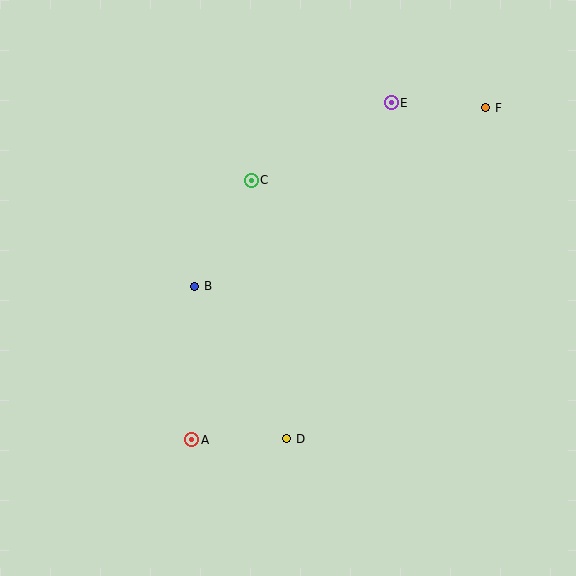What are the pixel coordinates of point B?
Point B is at (195, 286).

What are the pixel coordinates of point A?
Point A is at (192, 440).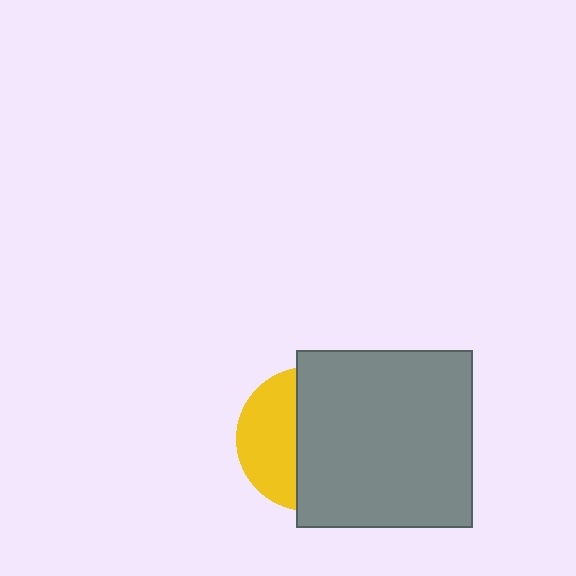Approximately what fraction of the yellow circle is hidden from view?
Roughly 61% of the yellow circle is hidden behind the gray square.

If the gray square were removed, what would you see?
You would see the complete yellow circle.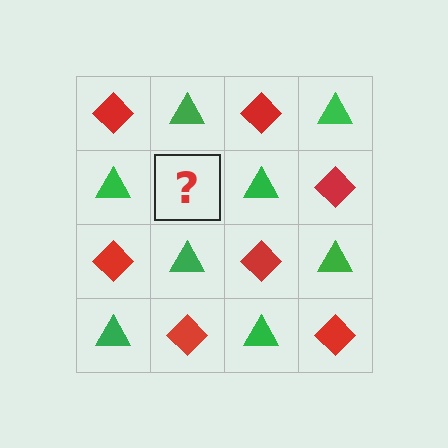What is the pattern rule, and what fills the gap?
The rule is that it alternates red diamond and green triangle in a checkerboard pattern. The gap should be filled with a red diamond.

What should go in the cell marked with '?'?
The missing cell should contain a red diamond.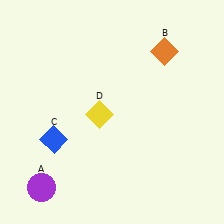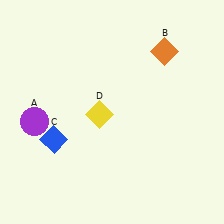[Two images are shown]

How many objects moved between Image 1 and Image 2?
1 object moved between the two images.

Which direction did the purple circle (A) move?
The purple circle (A) moved up.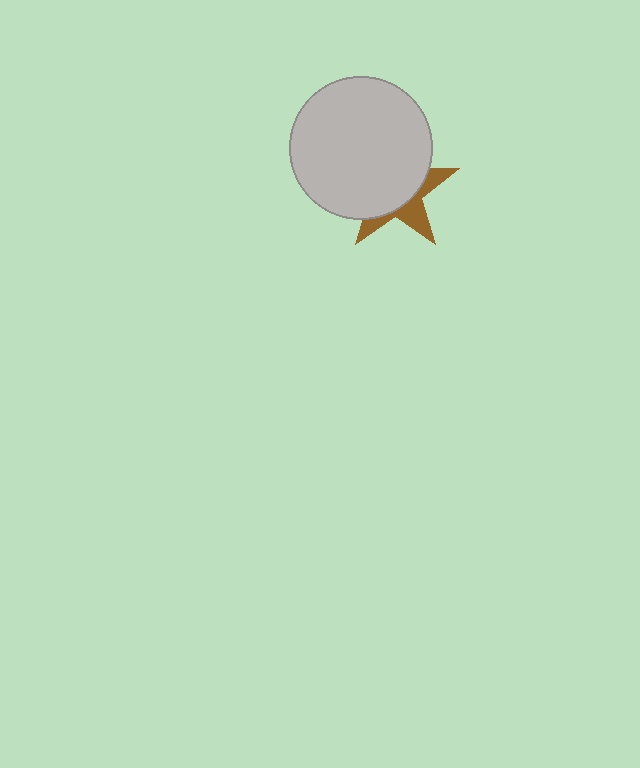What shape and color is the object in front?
The object in front is a light gray circle.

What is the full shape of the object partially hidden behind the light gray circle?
The partially hidden object is a brown star.